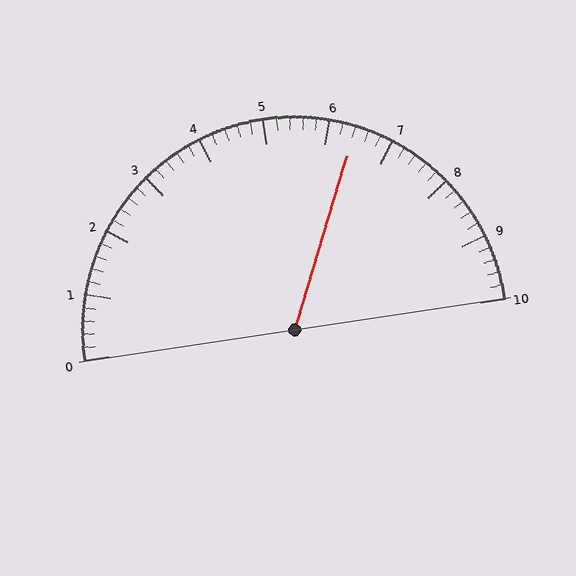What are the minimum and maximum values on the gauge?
The gauge ranges from 0 to 10.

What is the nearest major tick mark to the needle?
The nearest major tick mark is 6.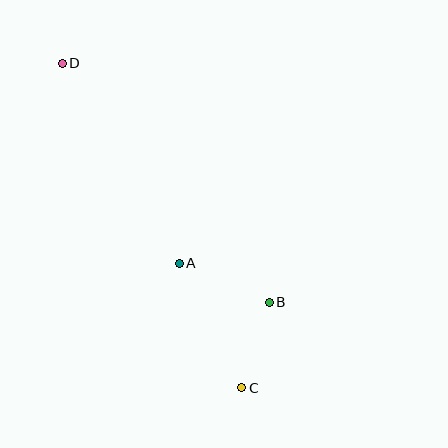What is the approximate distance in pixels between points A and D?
The distance between A and D is approximately 232 pixels.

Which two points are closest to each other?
Points B and C are closest to each other.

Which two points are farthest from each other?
Points C and D are farthest from each other.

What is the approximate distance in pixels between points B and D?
The distance between B and D is approximately 316 pixels.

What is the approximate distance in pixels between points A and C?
The distance between A and C is approximately 139 pixels.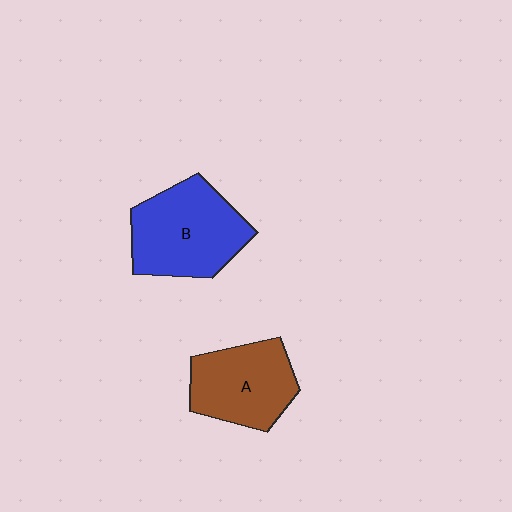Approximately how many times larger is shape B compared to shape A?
Approximately 1.2 times.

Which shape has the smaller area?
Shape A (brown).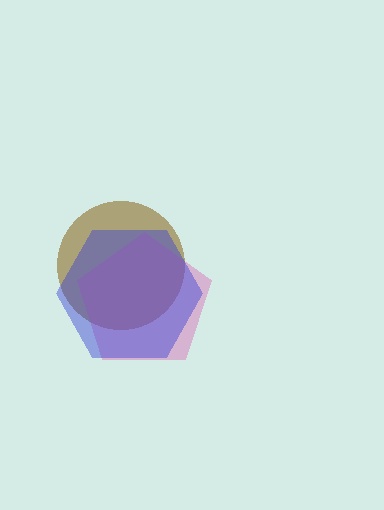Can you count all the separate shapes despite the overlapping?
Yes, there are 3 separate shapes.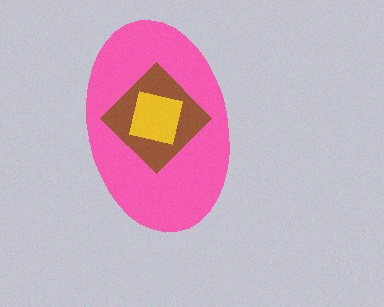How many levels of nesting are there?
3.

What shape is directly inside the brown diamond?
The yellow square.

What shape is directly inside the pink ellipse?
The brown diamond.